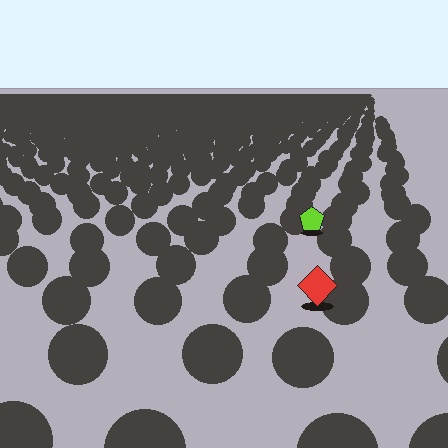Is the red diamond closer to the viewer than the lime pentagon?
Yes. The red diamond is closer — you can tell from the texture gradient: the ground texture is coarser near it.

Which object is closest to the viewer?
The red diamond is closest. The texture marks near it are larger and more spread out.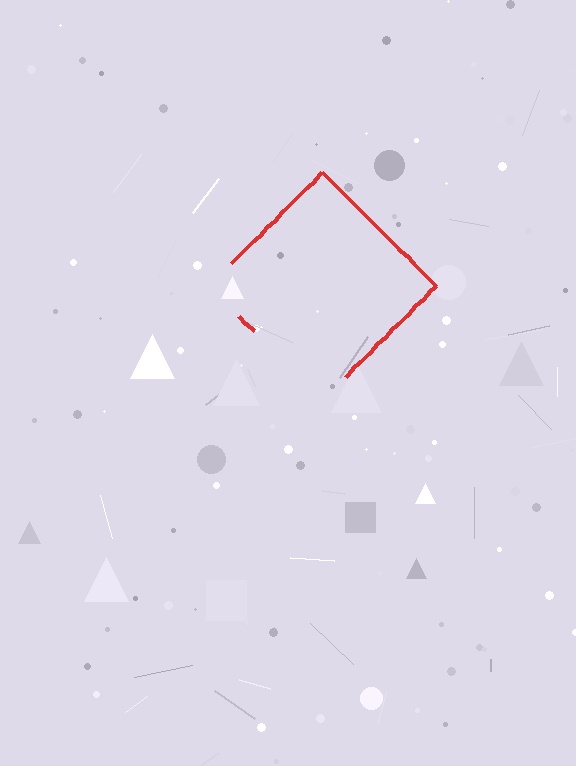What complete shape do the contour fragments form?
The contour fragments form a diamond.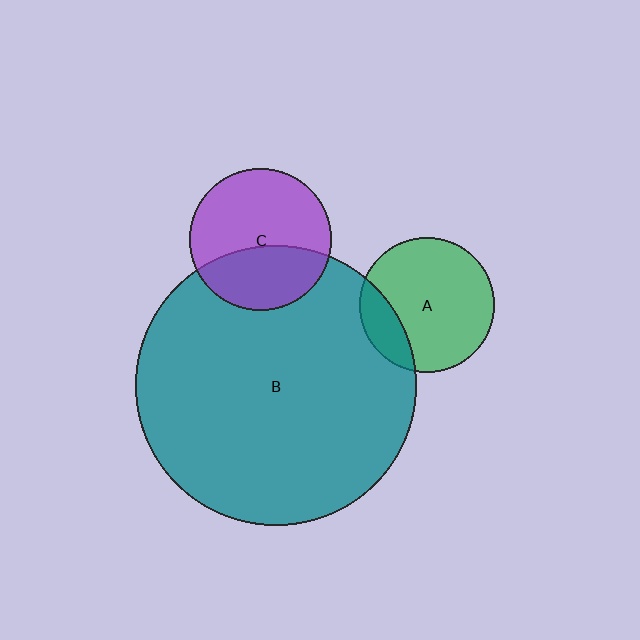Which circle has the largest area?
Circle B (teal).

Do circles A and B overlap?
Yes.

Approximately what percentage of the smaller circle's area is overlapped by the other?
Approximately 20%.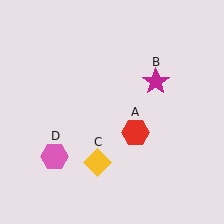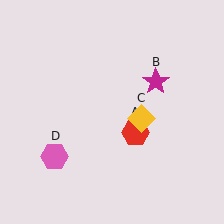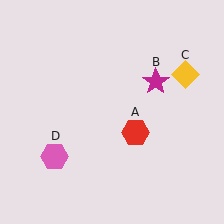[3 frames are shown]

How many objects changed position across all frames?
1 object changed position: yellow diamond (object C).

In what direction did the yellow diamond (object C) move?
The yellow diamond (object C) moved up and to the right.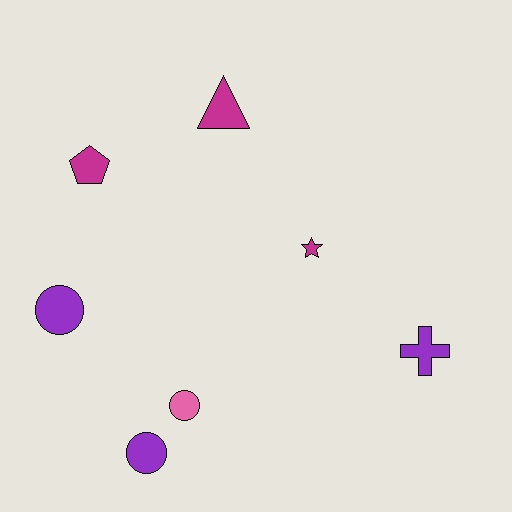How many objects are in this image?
There are 7 objects.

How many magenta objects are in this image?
There are 3 magenta objects.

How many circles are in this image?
There are 3 circles.